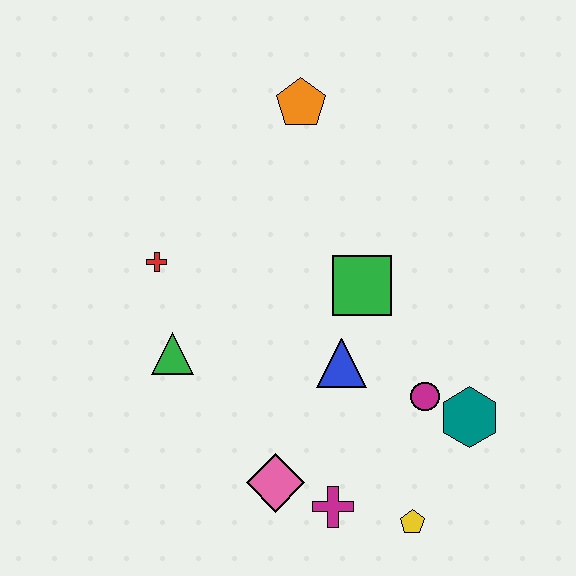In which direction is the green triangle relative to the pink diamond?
The green triangle is above the pink diamond.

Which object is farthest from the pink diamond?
The orange pentagon is farthest from the pink diamond.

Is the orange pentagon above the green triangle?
Yes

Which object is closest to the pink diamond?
The magenta cross is closest to the pink diamond.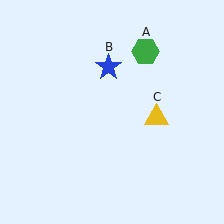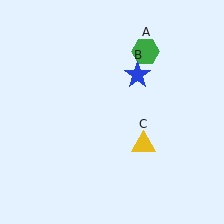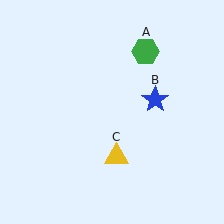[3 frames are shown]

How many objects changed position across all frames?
2 objects changed position: blue star (object B), yellow triangle (object C).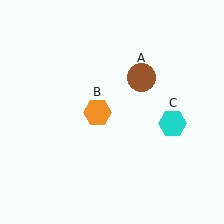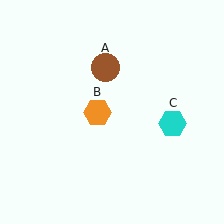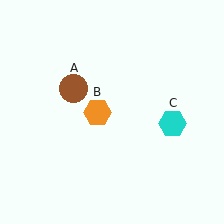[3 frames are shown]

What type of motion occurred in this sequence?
The brown circle (object A) rotated counterclockwise around the center of the scene.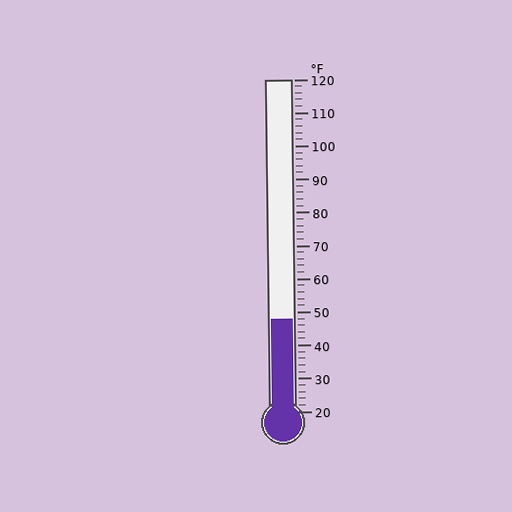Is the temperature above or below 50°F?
The temperature is below 50°F.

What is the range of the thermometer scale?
The thermometer scale ranges from 20°F to 120°F.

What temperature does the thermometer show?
The thermometer shows approximately 48°F.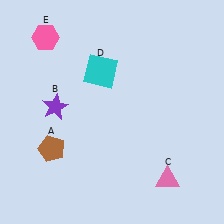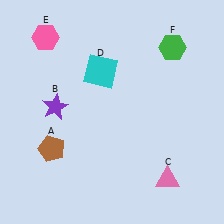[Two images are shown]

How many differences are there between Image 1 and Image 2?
There is 1 difference between the two images.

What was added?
A green hexagon (F) was added in Image 2.